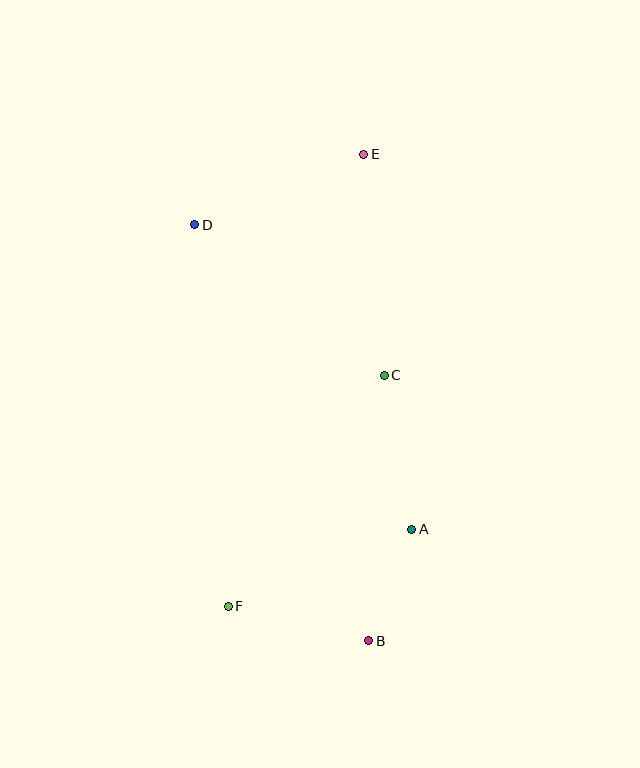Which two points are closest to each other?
Points A and B are closest to each other.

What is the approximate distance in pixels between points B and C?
The distance between B and C is approximately 266 pixels.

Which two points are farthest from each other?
Points B and E are farthest from each other.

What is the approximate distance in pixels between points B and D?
The distance between B and D is approximately 451 pixels.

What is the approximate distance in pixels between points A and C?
The distance between A and C is approximately 156 pixels.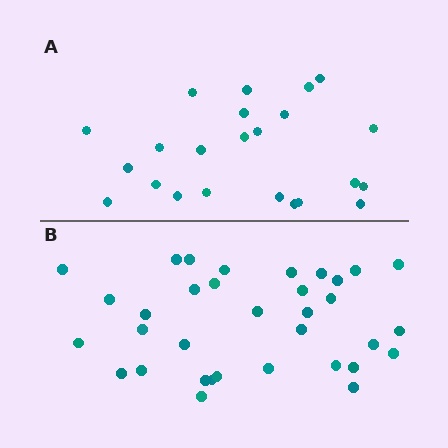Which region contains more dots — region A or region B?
Region B (the bottom region) has more dots.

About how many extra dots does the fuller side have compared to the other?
Region B has roughly 12 or so more dots than region A.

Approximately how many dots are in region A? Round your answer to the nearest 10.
About 20 dots. (The exact count is 23, which rounds to 20.)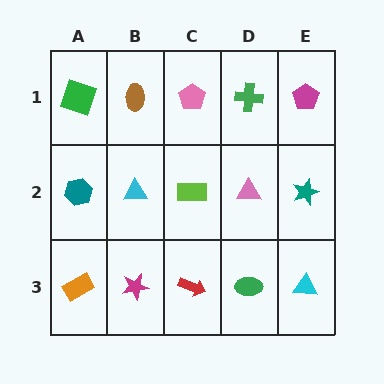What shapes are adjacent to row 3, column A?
A teal hexagon (row 2, column A), a magenta star (row 3, column B).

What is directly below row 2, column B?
A magenta star.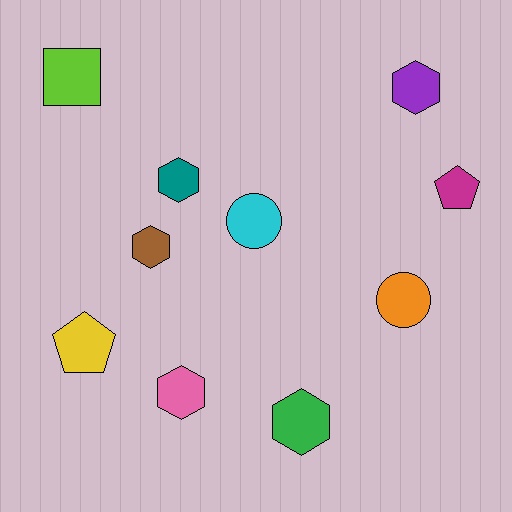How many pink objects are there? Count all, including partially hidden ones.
There is 1 pink object.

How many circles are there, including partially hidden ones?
There are 2 circles.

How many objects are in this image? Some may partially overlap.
There are 10 objects.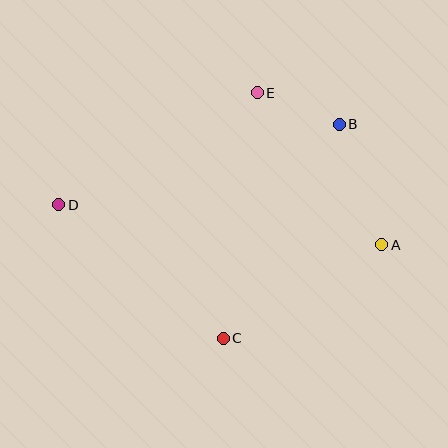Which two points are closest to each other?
Points B and E are closest to each other.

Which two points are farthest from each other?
Points A and D are farthest from each other.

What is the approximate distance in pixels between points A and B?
The distance between A and B is approximately 128 pixels.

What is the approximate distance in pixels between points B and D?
The distance between B and D is approximately 292 pixels.